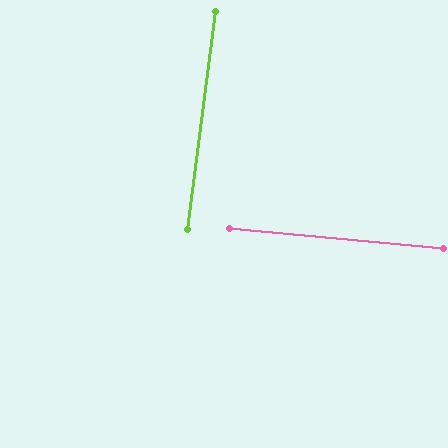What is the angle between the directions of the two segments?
Approximately 88 degrees.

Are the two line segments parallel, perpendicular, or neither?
Perpendicular — they meet at approximately 88°.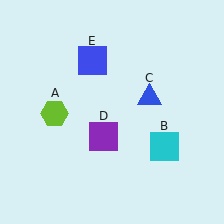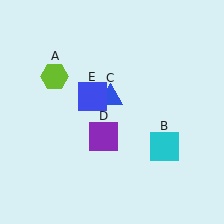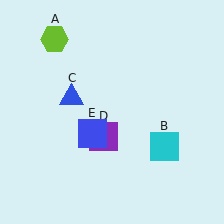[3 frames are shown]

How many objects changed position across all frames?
3 objects changed position: lime hexagon (object A), blue triangle (object C), blue square (object E).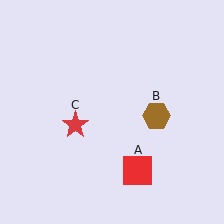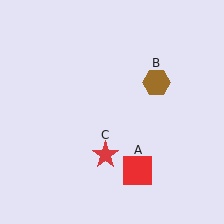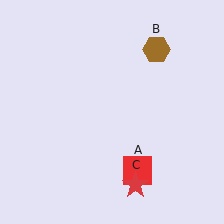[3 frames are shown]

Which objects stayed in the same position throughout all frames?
Red square (object A) remained stationary.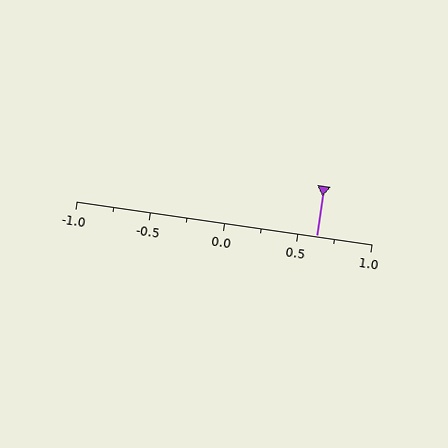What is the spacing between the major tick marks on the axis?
The major ticks are spaced 0.5 apart.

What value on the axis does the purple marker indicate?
The marker indicates approximately 0.62.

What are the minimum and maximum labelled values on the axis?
The axis runs from -1.0 to 1.0.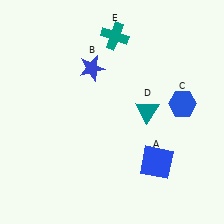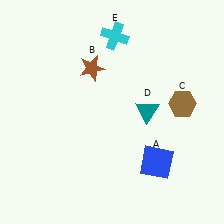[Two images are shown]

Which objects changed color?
B changed from blue to brown. C changed from blue to brown. E changed from teal to cyan.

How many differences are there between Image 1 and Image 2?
There are 3 differences between the two images.